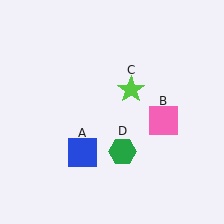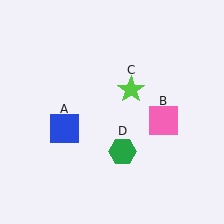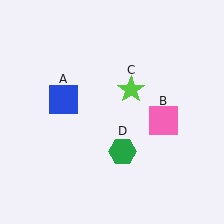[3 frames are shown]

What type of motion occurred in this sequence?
The blue square (object A) rotated clockwise around the center of the scene.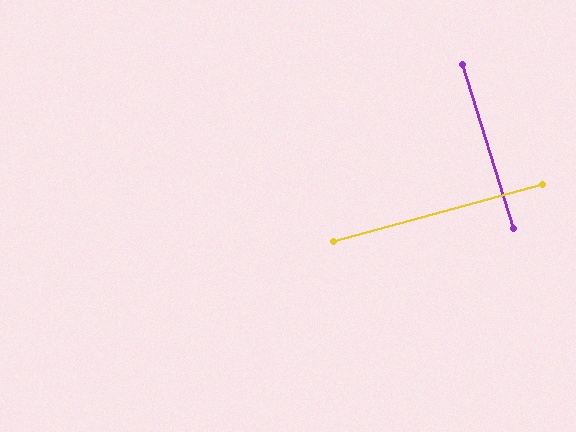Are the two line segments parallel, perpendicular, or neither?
Perpendicular — they meet at approximately 88°.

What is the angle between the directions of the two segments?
Approximately 88 degrees.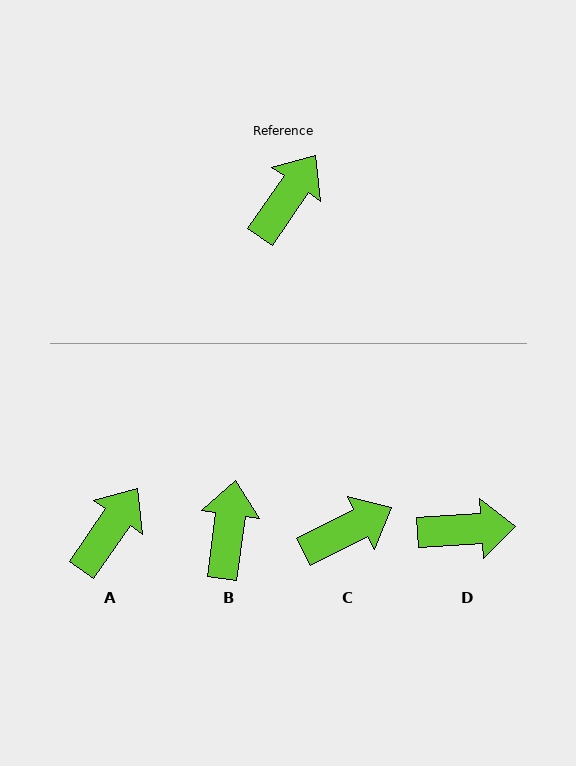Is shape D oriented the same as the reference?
No, it is off by about 52 degrees.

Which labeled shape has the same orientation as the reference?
A.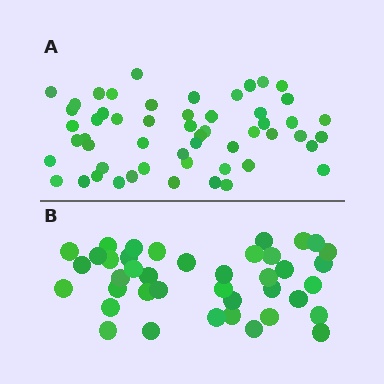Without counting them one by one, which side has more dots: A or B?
Region A (the top region) has more dots.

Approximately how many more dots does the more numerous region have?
Region A has approximately 15 more dots than region B.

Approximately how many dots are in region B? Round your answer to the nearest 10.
About 40 dots.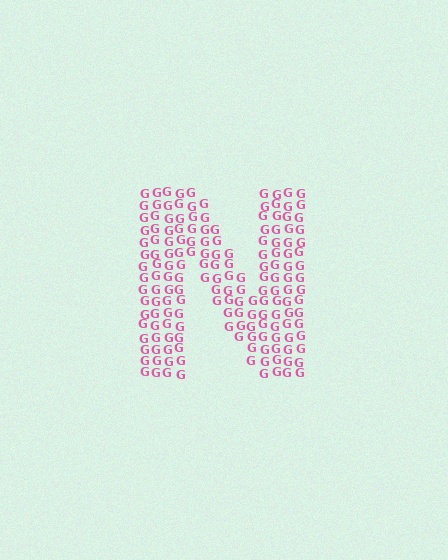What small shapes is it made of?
It is made of small letter G's.